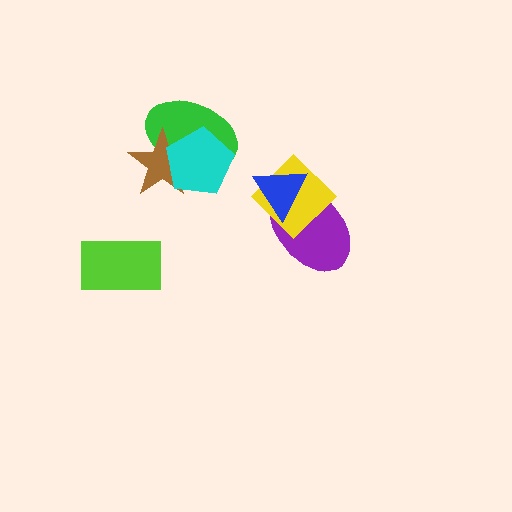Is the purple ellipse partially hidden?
Yes, it is partially covered by another shape.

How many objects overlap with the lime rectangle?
0 objects overlap with the lime rectangle.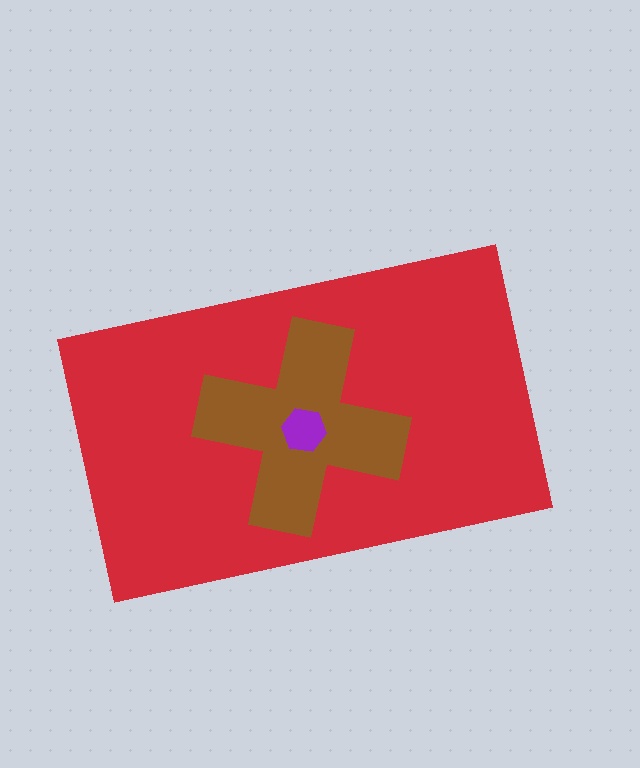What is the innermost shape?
The purple hexagon.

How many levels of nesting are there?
3.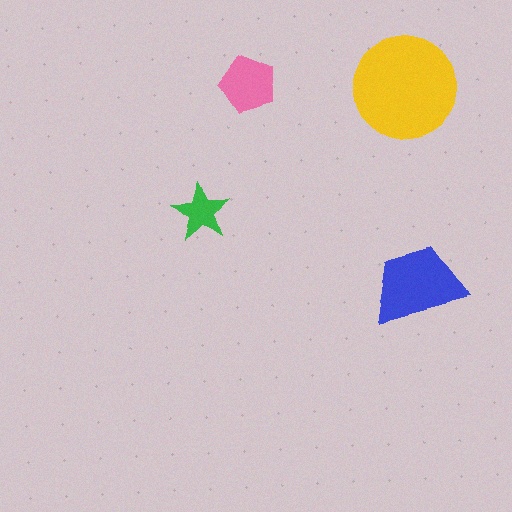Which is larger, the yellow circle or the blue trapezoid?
The yellow circle.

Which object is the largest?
The yellow circle.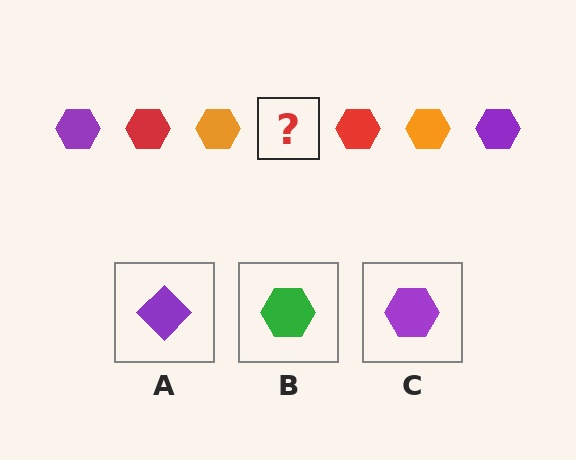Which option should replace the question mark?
Option C.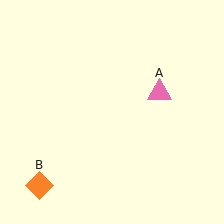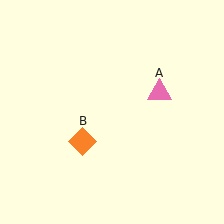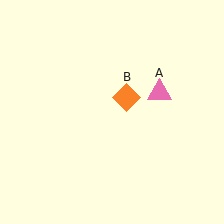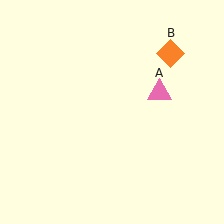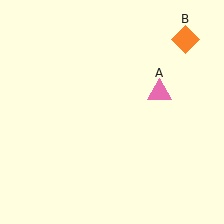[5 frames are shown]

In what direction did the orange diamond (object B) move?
The orange diamond (object B) moved up and to the right.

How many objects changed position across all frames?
1 object changed position: orange diamond (object B).